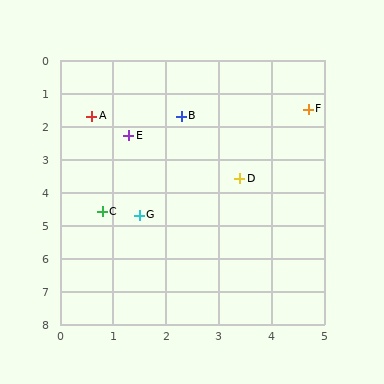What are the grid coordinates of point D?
Point D is at approximately (3.4, 3.6).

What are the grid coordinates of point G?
Point G is at approximately (1.5, 4.7).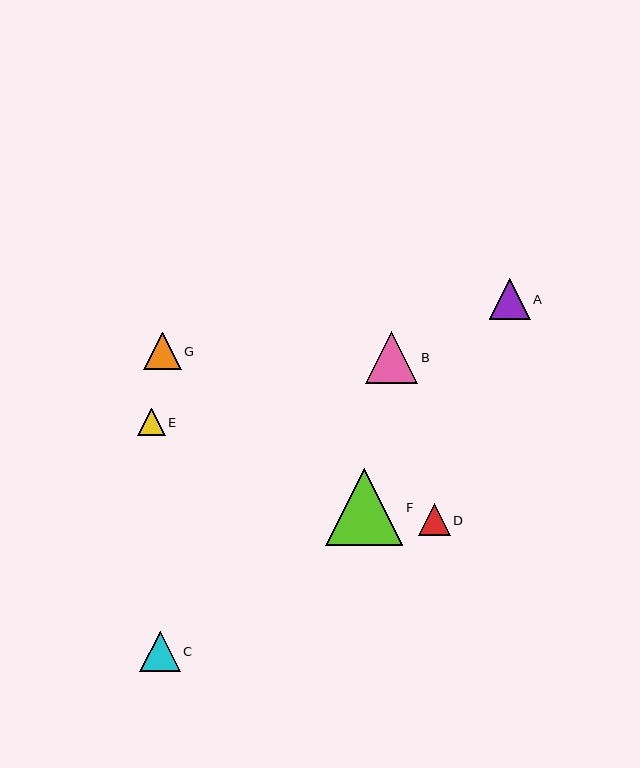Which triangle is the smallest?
Triangle E is the smallest with a size of approximately 27 pixels.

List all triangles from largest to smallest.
From largest to smallest: F, B, A, C, G, D, E.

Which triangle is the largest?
Triangle F is the largest with a size of approximately 77 pixels.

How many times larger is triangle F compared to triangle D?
Triangle F is approximately 2.4 times the size of triangle D.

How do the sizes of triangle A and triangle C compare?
Triangle A and triangle C are approximately the same size.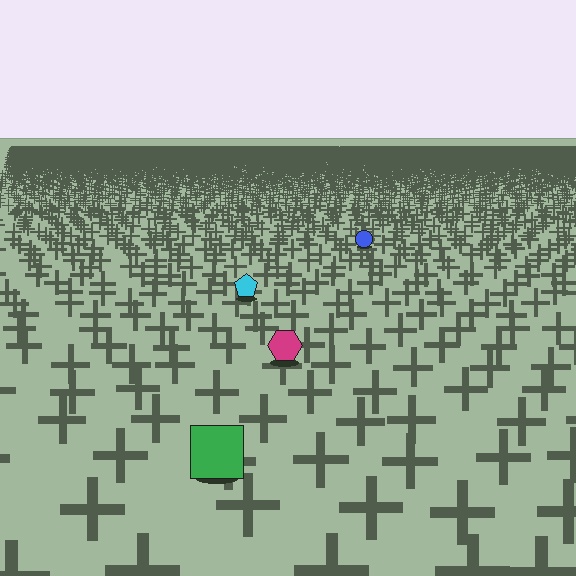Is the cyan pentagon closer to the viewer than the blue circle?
Yes. The cyan pentagon is closer — you can tell from the texture gradient: the ground texture is coarser near it.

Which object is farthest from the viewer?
The blue circle is farthest from the viewer. It appears smaller and the ground texture around it is denser.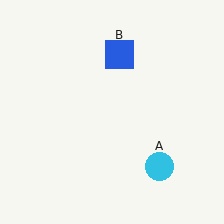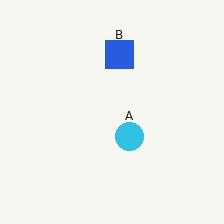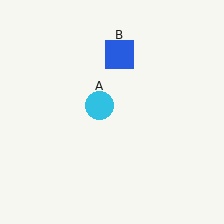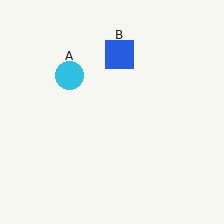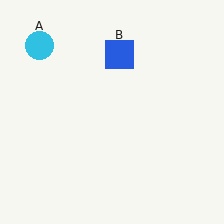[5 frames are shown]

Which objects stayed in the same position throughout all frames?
Blue square (object B) remained stationary.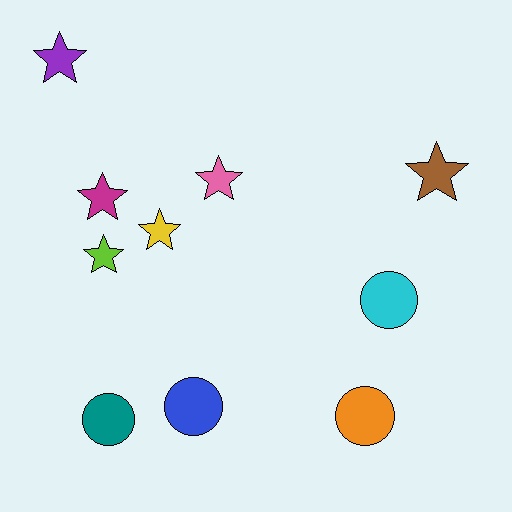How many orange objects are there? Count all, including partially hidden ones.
There is 1 orange object.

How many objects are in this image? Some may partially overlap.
There are 10 objects.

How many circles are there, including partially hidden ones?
There are 4 circles.